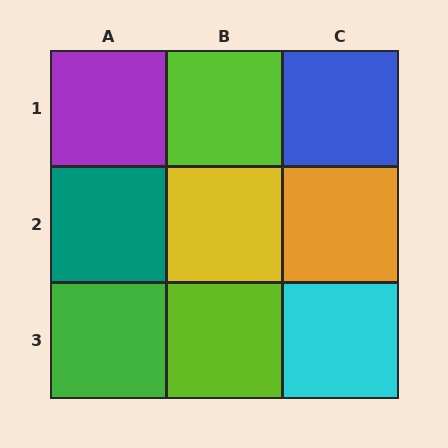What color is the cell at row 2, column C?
Orange.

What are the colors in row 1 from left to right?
Purple, lime, blue.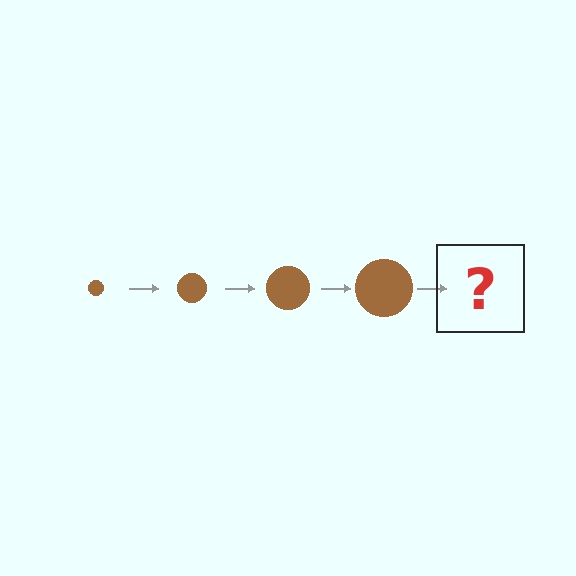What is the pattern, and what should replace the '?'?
The pattern is that the circle gets progressively larger each step. The '?' should be a brown circle, larger than the previous one.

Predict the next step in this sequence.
The next step is a brown circle, larger than the previous one.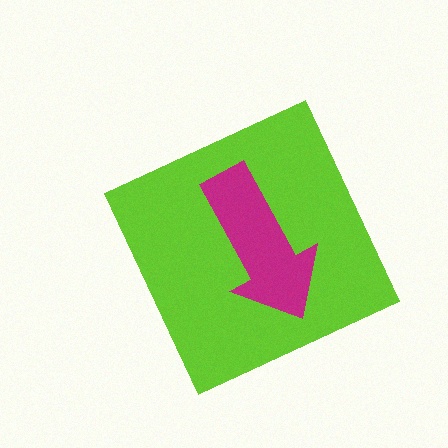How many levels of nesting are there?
2.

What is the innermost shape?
The magenta arrow.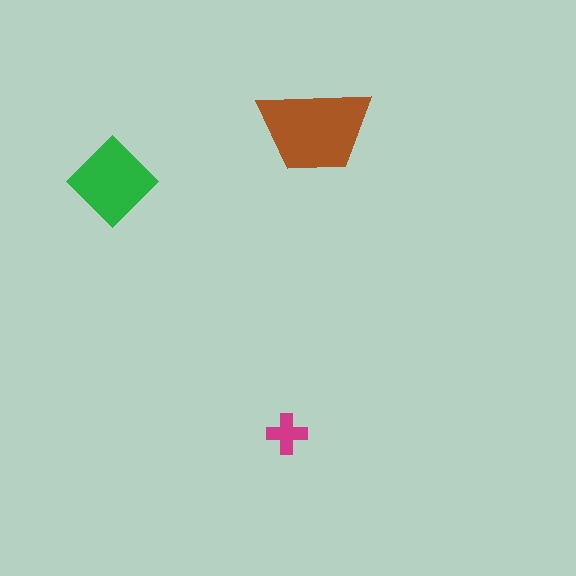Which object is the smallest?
The magenta cross.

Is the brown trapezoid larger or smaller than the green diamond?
Larger.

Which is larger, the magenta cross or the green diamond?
The green diamond.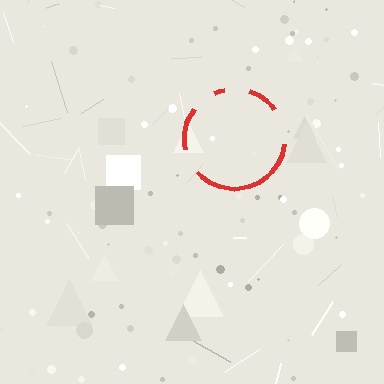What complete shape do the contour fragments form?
The contour fragments form a circle.